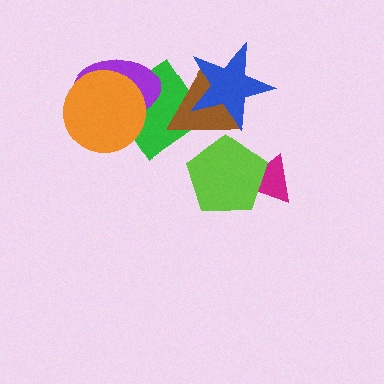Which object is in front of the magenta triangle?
The lime pentagon is in front of the magenta triangle.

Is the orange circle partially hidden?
No, no other shape covers it.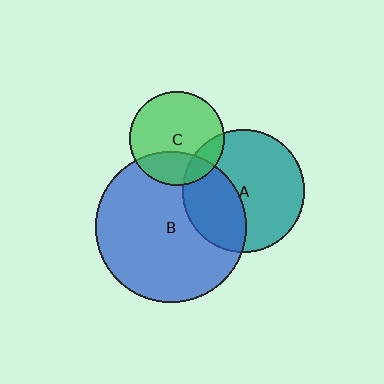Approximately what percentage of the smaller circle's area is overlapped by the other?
Approximately 35%.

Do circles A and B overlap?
Yes.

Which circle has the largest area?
Circle B (blue).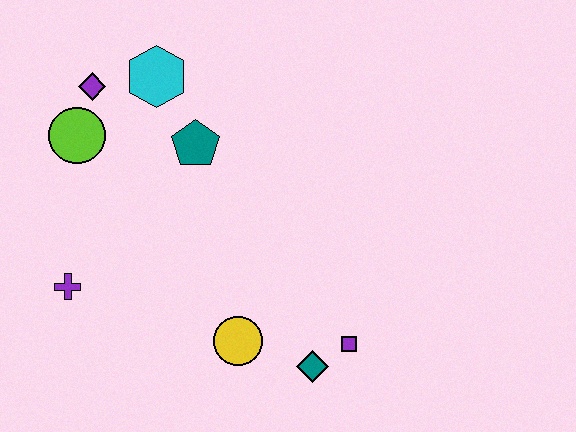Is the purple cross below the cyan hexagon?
Yes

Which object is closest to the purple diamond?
The lime circle is closest to the purple diamond.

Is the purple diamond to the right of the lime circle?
Yes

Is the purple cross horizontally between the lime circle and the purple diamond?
No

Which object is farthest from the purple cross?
The purple square is farthest from the purple cross.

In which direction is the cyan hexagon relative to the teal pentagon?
The cyan hexagon is above the teal pentagon.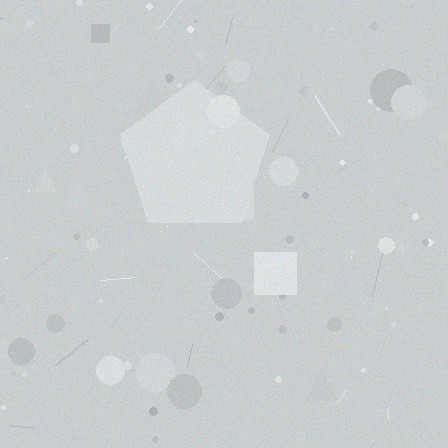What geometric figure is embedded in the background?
A pentagon is embedded in the background.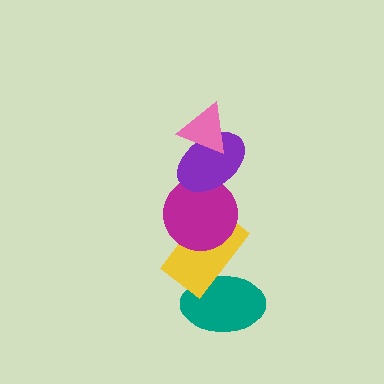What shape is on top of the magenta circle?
The purple ellipse is on top of the magenta circle.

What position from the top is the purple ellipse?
The purple ellipse is 2nd from the top.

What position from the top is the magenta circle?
The magenta circle is 3rd from the top.